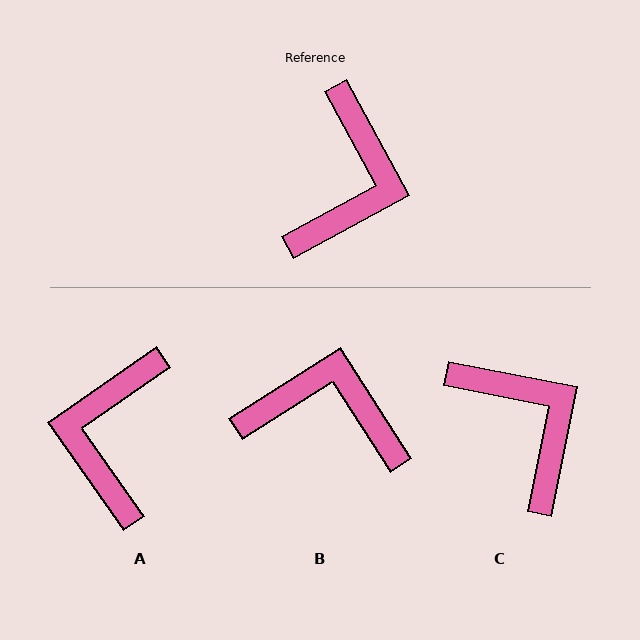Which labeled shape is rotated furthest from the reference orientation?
A, about 174 degrees away.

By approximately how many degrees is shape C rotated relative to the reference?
Approximately 50 degrees counter-clockwise.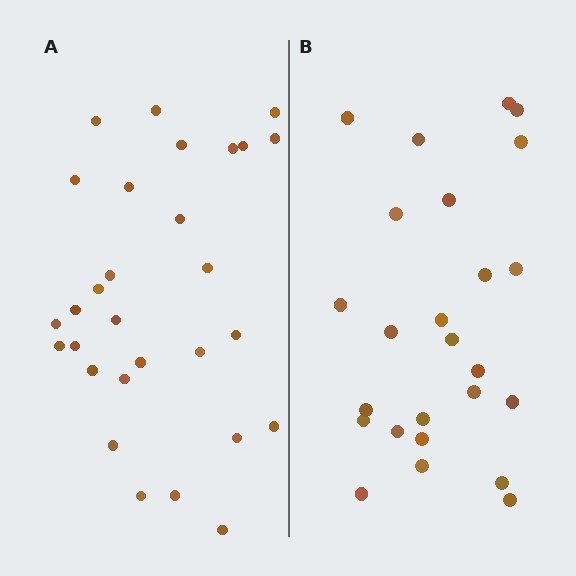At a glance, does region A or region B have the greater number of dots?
Region A (the left region) has more dots.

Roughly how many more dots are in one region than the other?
Region A has about 4 more dots than region B.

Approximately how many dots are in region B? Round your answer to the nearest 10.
About 20 dots. (The exact count is 25, which rounds to 20.)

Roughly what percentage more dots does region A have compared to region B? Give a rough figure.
About 15% more.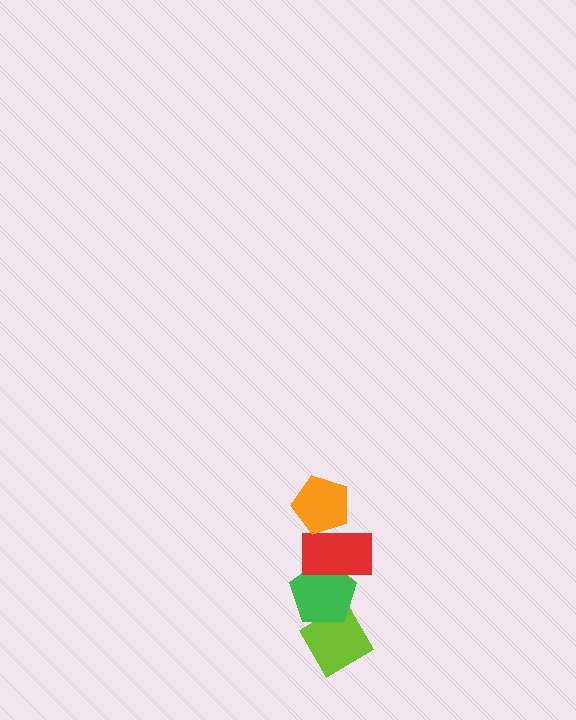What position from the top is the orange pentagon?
The orange pentagon is 1st from the top.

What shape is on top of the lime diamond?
The green pentagon is on top of the lime diamond.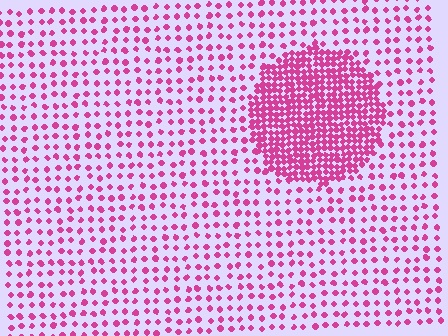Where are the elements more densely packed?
The elements are more densely packed inside the circle boundary.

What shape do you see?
I see a circle.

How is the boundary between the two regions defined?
The boundary is defined by a change in element density (approximately 3.1x ratio). All elements are the same color, size, and shape.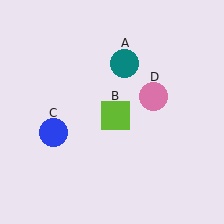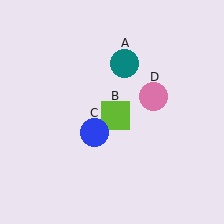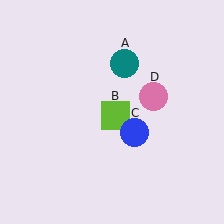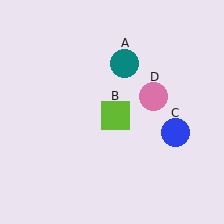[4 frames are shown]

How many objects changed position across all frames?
1 object changed position: blue circle (object C).